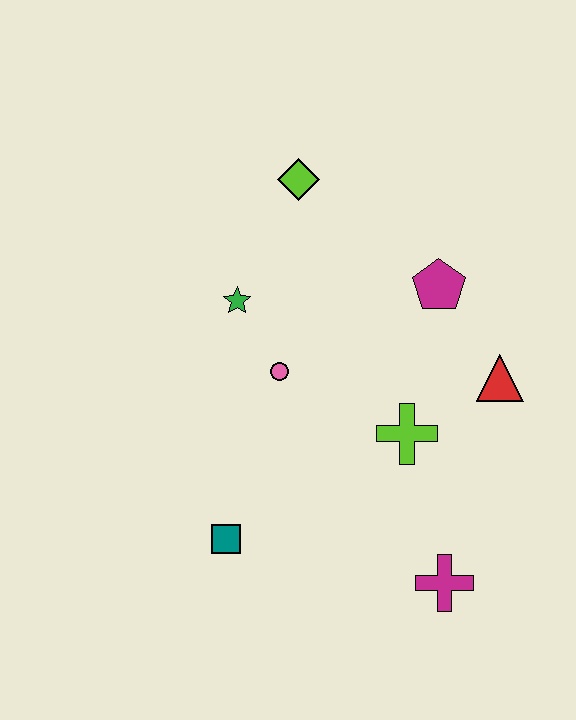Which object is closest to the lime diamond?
The green star is closest to the lime diamond.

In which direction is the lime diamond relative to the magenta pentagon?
The lime diamond is to the left of the magenta pentagon.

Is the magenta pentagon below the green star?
No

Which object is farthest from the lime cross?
The lime diamond is farthest from the lime cross.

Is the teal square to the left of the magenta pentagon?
Yes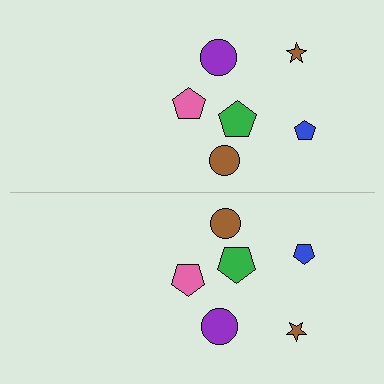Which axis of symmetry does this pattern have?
The pattern has a horizontal axis of symmetry running through the center of the image.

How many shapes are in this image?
There are 12 shapes in this image.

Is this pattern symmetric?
Yes, this pattern has bilateral (reflection) symmetry.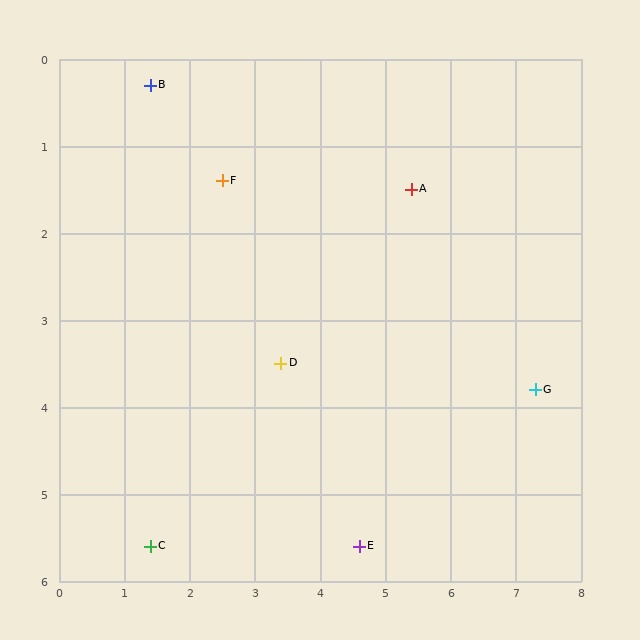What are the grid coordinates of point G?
Point G is at approximately (7.3, 3.8).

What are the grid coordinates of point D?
Point D is at approximately (3.4, 3.5).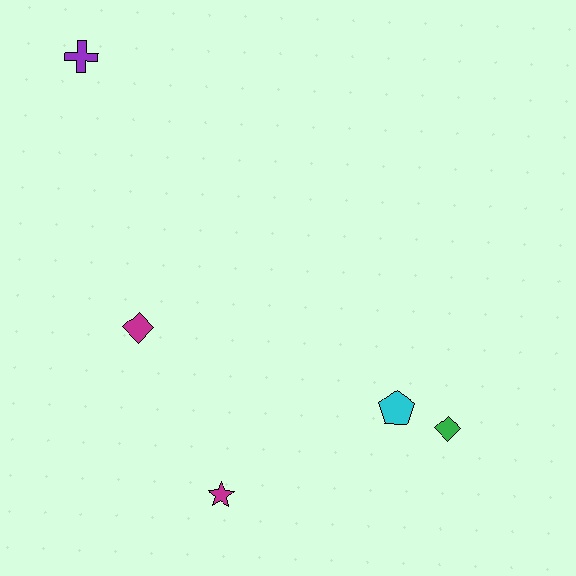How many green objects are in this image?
There is 1 green object.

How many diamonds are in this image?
There are 2 diamonds.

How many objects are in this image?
There are 5 objects.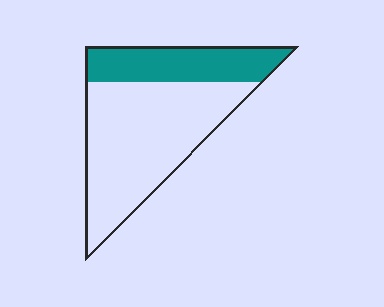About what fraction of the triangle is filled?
About one third (1/3).